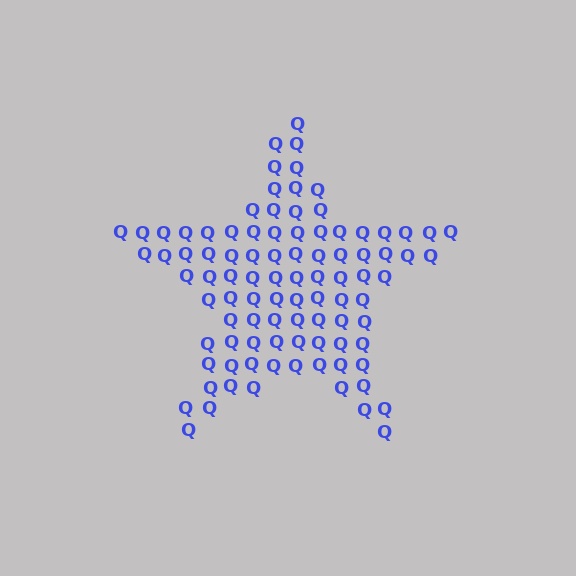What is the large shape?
The large shape is a star.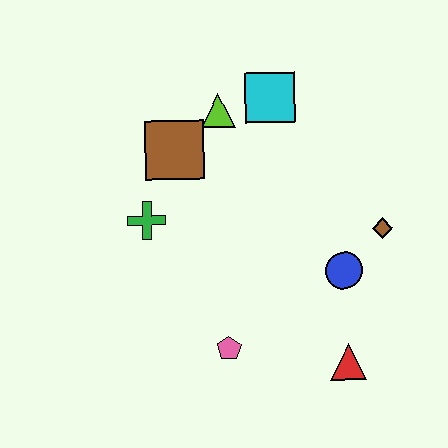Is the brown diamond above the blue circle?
Yes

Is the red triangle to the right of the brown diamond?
No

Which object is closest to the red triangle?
The blue circle is closest to the red triangle.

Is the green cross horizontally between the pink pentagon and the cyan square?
No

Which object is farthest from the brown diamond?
The green cross is farthest from the brown diamond.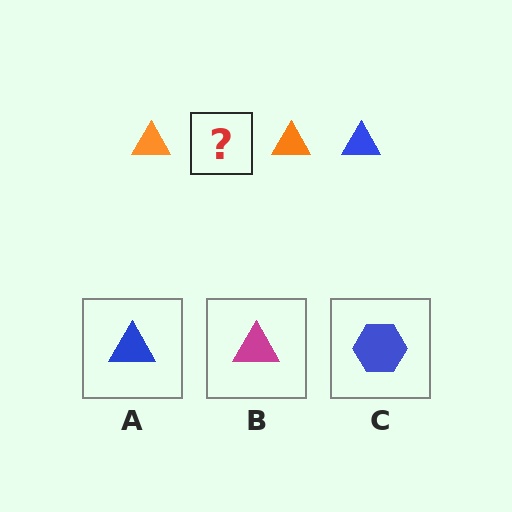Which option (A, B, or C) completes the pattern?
A.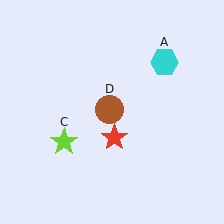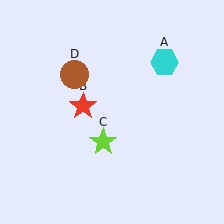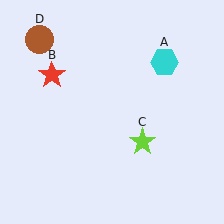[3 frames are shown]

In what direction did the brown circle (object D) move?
The brown circle (object D) moved up and to the left.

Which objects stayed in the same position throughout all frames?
Cyan hexagon (object A) remained stationary.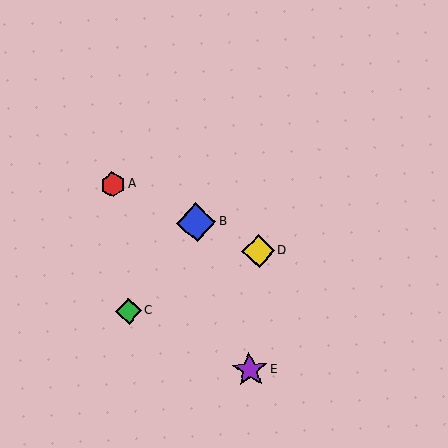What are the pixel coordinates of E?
Object E is at (250, 370).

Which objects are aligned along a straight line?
Objects A, B, D are aligned along a straight line.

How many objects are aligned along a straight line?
3 objects (A, B, D) are aligned along a straight line.